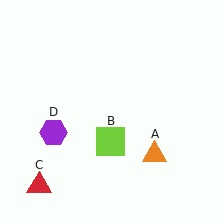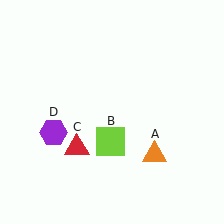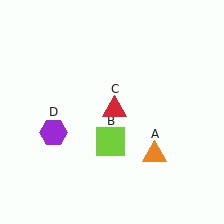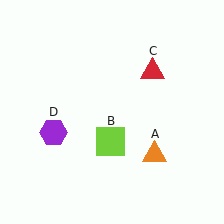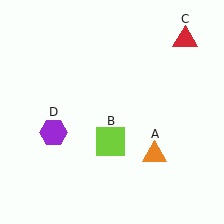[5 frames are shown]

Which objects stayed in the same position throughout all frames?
Orange triangle (object A) and lime square (object B) and purple hexagon (object D) remained stationary.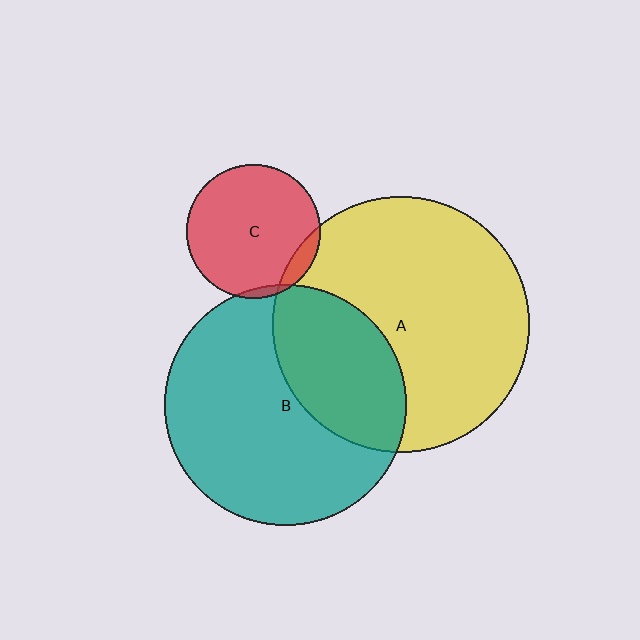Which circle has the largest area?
Circle A (yellow).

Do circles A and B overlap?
Yes.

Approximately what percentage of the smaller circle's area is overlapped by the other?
Approximately 35%.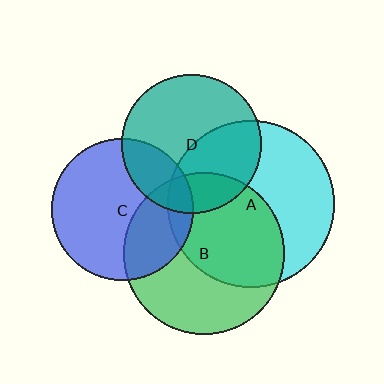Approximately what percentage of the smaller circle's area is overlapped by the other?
Approximately 40%.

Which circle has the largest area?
Circle A (cyan).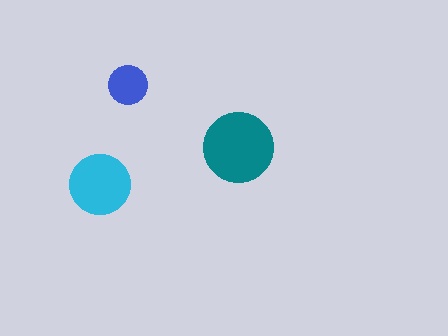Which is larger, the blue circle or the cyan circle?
The cyan one.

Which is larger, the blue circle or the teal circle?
The teal one.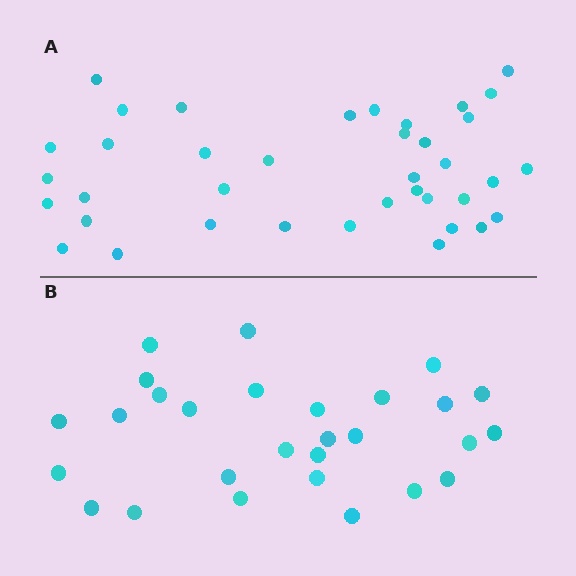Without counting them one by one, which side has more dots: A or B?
Region A (the top region) has more dots.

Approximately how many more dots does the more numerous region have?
Region A has roughly 10 or so more dots than region B.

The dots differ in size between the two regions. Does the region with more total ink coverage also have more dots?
No. Region B has more total ink coverage because its dots are larger, but region A actually contains more individual dots. Total area can be misleading — the number of items is what matters here.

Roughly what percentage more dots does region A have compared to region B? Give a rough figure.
About 35% more.